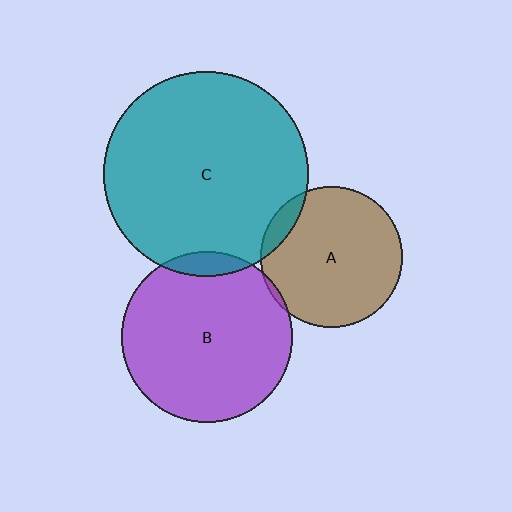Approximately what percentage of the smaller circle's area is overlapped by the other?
Approximately 5%.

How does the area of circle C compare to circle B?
Approximately 1.4 times.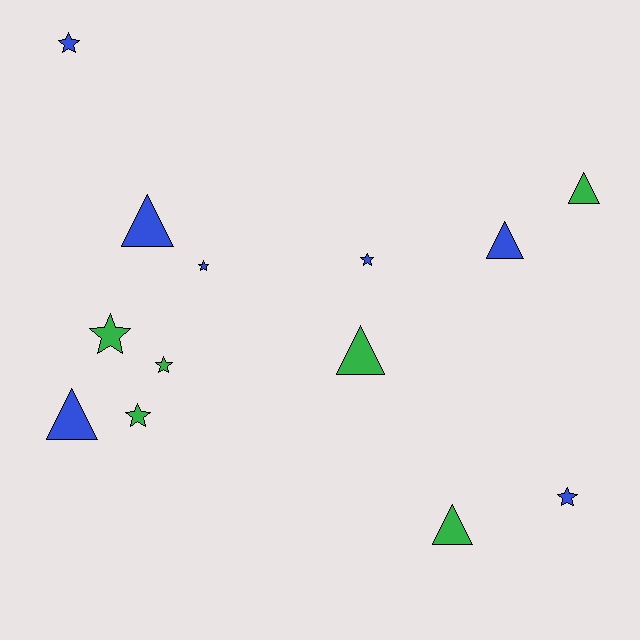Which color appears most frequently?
Blue, with 7 objects.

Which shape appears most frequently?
Star, with 7 objects.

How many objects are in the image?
There are 13 objects.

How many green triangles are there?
There are 3 green triangles.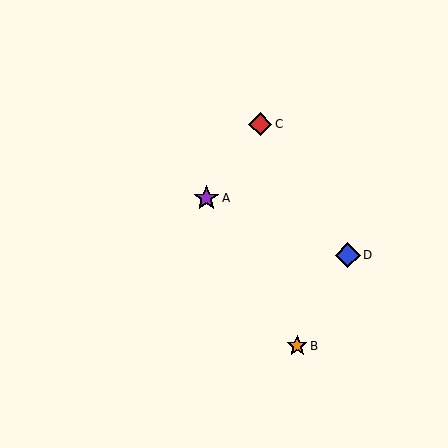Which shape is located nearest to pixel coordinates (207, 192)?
The purple star (labeled A) at (206, 198) is nearest to that location.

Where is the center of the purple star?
The center of the purple star is at (206, 198).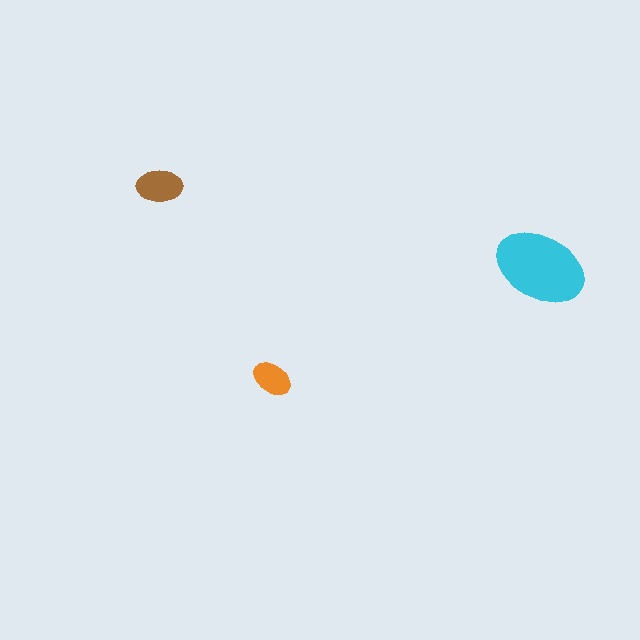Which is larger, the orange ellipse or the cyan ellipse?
The cyan one.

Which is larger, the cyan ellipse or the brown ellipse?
The cyan one.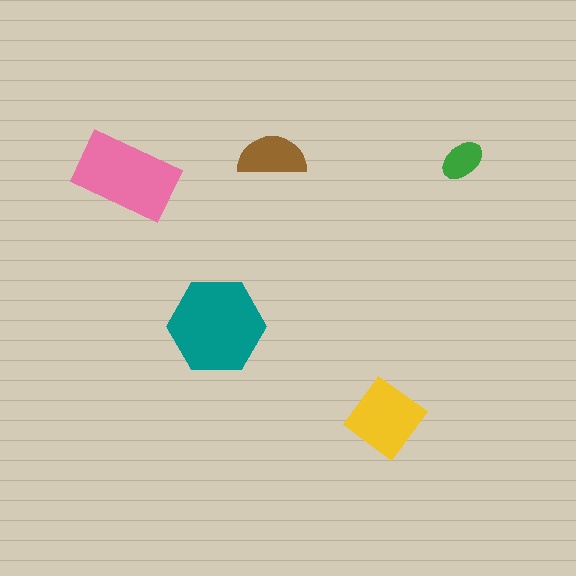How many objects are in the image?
There are 5 objects in the image.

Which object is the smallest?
The green ellipse.